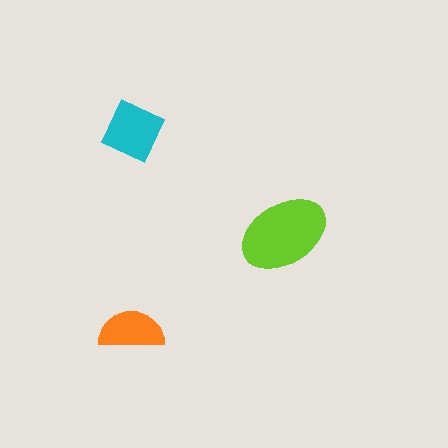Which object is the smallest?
The orange semicircle.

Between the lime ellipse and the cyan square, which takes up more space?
The lime ellipse.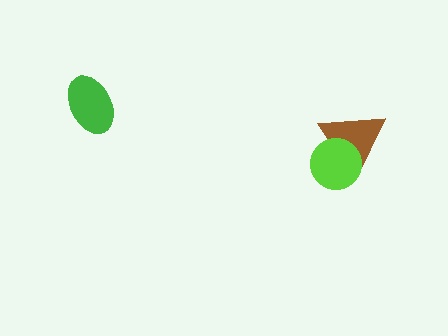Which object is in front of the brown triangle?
The lime circle is in front of the brown triangle.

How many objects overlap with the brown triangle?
1 object overlaps with the brown triangle.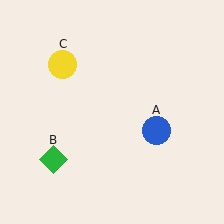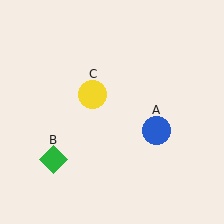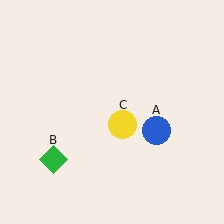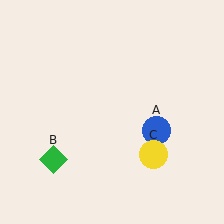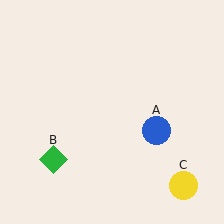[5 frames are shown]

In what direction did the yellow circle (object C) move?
The yellow circle (object C) moved down and to the right.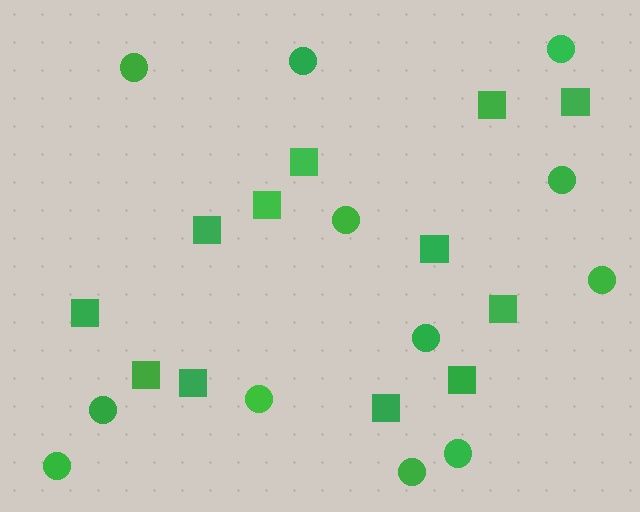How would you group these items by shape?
There are 2 groups: one group of squares (12) and one group of circles (12).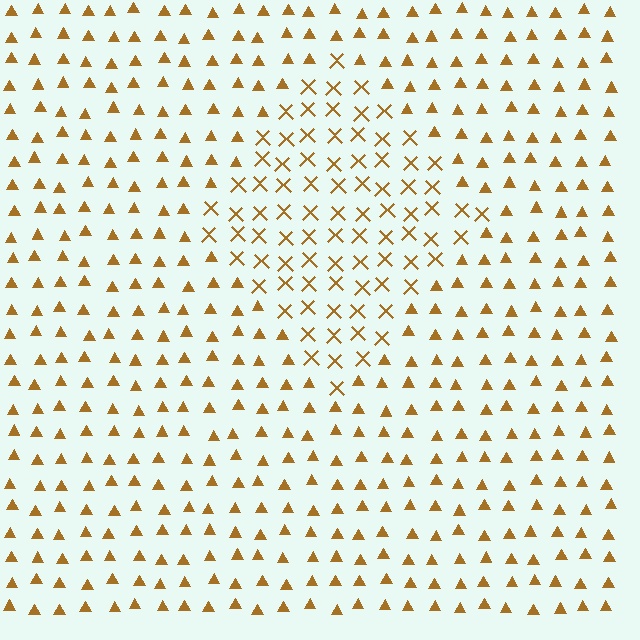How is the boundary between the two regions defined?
The boundary is defined by a change in element shape: X marks inside vs. triangles outside. All elements share the same color and spacing.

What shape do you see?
I see a diamond.